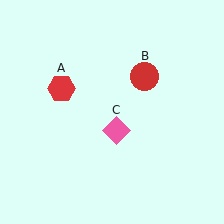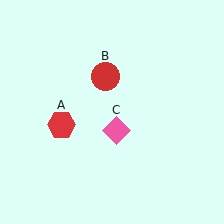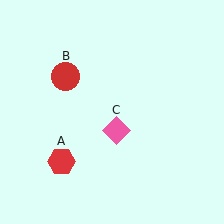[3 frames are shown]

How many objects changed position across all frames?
2 objects changed position: red hexagon (object A), red circle (object B).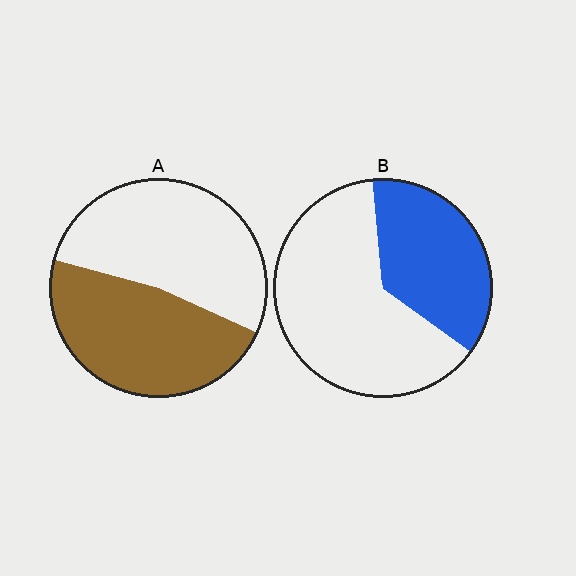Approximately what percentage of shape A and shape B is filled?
A is approximately 45% and B is approximately 35%.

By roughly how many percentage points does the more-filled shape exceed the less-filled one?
By roughly 10 percentage points (A over B).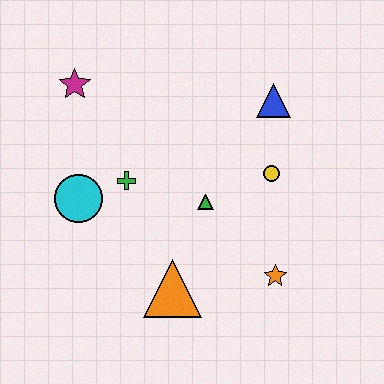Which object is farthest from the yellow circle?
The magenta star is farthest from the yellow circle.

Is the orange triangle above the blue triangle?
No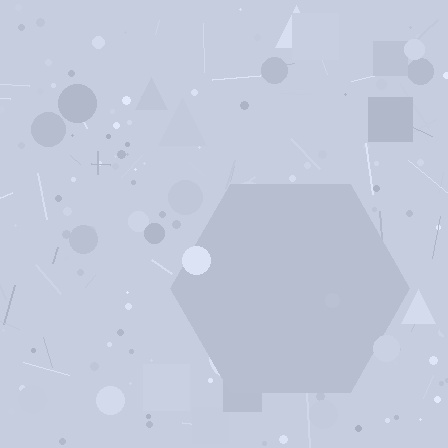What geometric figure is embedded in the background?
A hexagon is embedded in the background.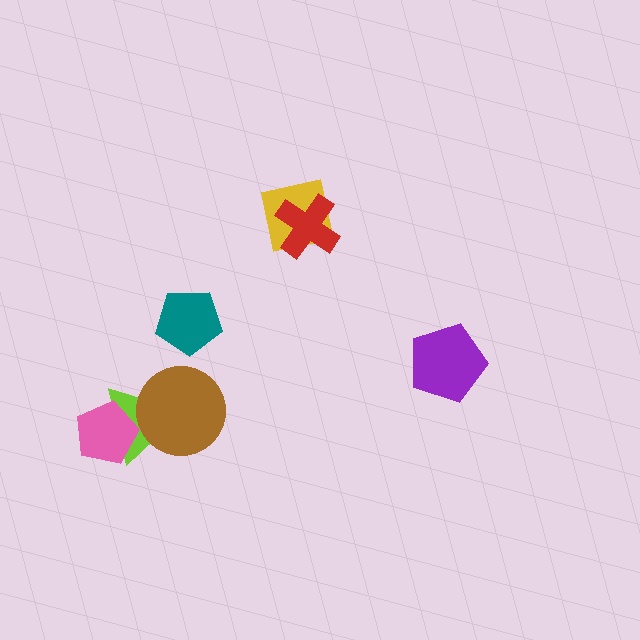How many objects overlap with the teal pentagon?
0 objects overlap with the teal pentagon.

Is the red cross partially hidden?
No, no other shape covers it.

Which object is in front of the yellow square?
The red cross is in front of the yellow square.